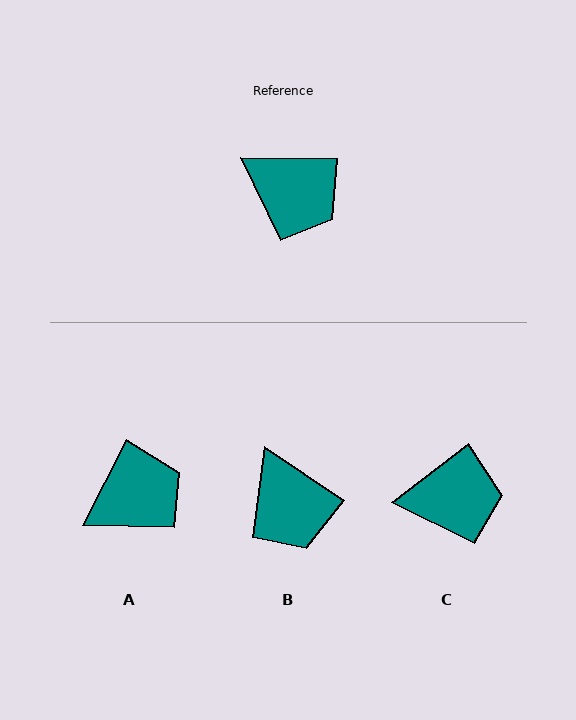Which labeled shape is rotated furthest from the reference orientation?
A, about 63 degrees away.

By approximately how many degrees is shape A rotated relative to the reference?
Approximately 63 degrees counter-clockwise.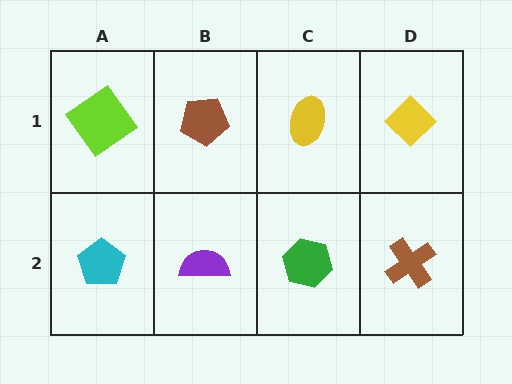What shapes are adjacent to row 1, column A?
A cyan pentagon (row 2, column A), a brown pentagon (row 1, column B).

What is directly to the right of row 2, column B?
A green hexagon.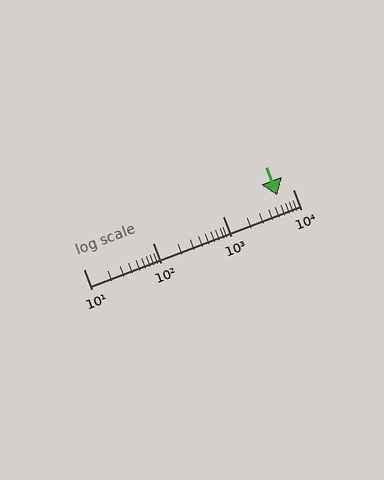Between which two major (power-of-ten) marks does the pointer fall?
The pointer is between 1000 and 10000.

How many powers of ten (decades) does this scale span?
The scale spans 3 decades, from 10 to 10000.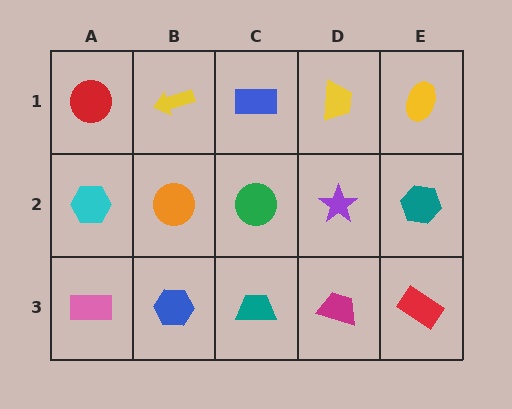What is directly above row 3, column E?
A teal hexagon.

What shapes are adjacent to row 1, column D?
A purple star (row 2, column D), a blue rectangle (row 1, column C), a yellow ellipse (row 1, column E).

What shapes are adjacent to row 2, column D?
A yellow trapezoid (row 1, column D), a magenta trapezoid (row 3, column D), a green circle (row 2, column C), a teal hexagon (row 2, column E).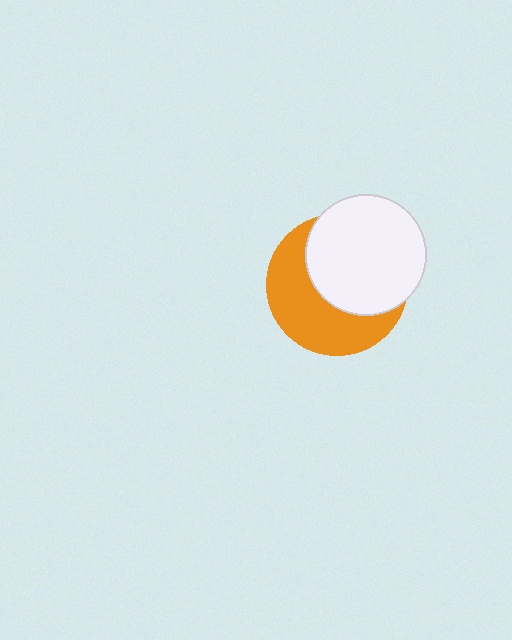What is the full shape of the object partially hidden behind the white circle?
The partially hidden object is an orange circle.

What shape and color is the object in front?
The object in front is a white circle.